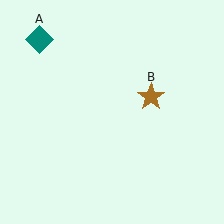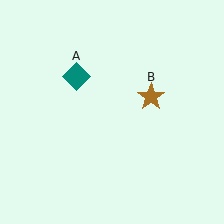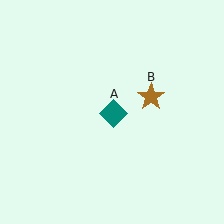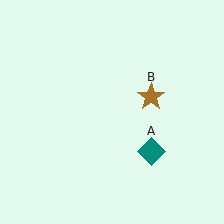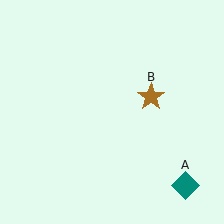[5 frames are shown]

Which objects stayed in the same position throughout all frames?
Brown star (object B) remained stationary.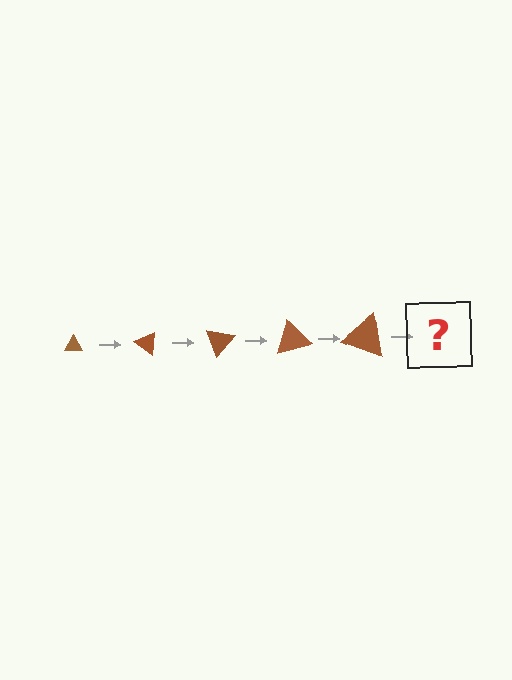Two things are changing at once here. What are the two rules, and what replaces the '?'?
The two rules are that the triangle grows larger each step and it rotates 35 degrees each step. The '?' should be a triangle, larger than the previous one and rotated 175 degrees from the start.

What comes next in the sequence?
The next element should be a triangle, larger than the previous one and rotated 175 degrees from the start.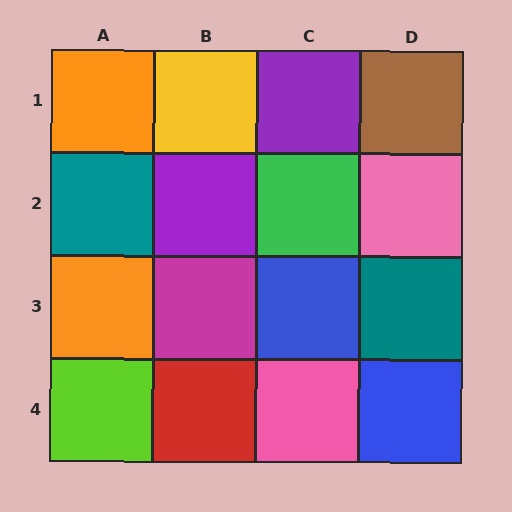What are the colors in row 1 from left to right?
Orange, yellow, purple, brown.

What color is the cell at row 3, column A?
Orange.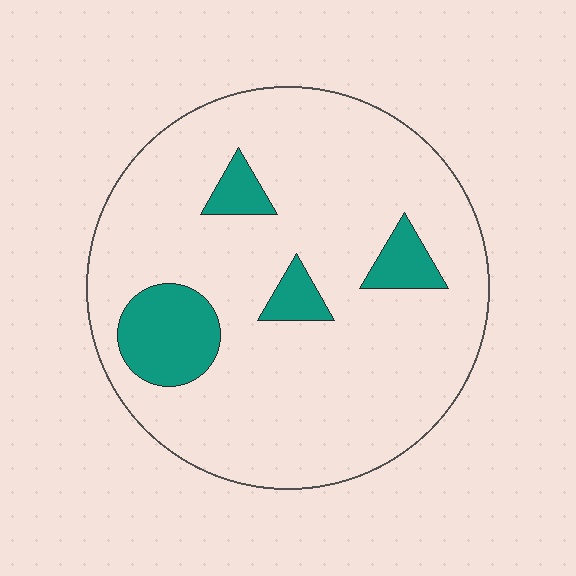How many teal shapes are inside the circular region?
4.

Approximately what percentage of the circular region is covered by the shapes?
Approximately 15%.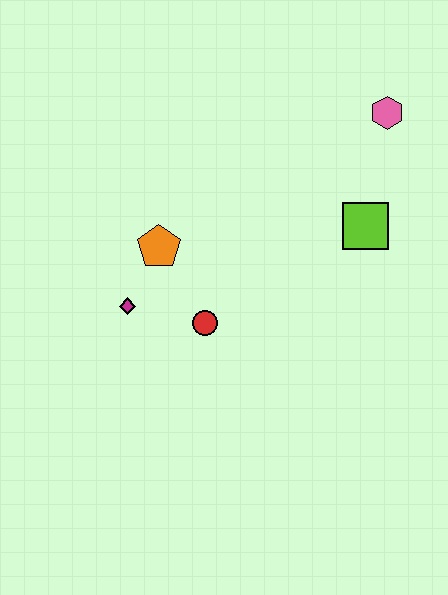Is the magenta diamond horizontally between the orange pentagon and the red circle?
No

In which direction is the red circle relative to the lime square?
The red circle is to the left of the lime square.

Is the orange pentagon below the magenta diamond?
No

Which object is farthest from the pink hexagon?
The magenta diamond is farthest from the pink hexagon.